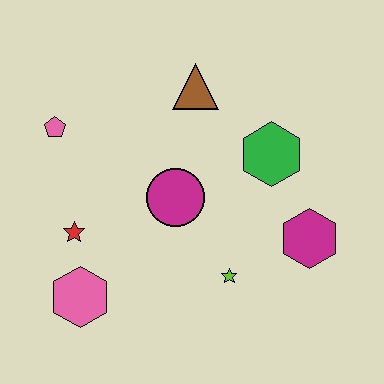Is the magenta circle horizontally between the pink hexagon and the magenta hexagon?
Yes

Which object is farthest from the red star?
The magenta hexagon is farthest from the red star.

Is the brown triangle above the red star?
Yes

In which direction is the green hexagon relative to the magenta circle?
The green hexagon is to the right of the magenta circle.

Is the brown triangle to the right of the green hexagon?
No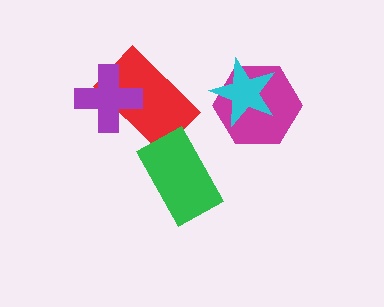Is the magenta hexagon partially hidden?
Yes, it is partially covered by another shape.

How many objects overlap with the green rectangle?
0 objects overlap with the green rectangle.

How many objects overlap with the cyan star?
1 object overlaps with the cyan star.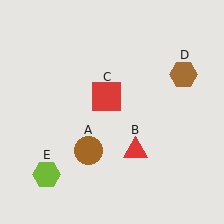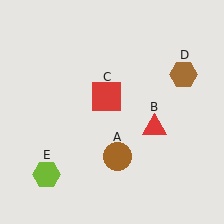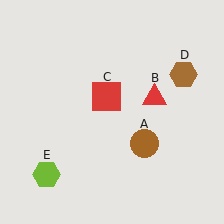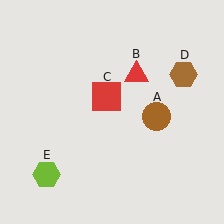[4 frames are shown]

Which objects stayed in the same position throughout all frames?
Red square (object C) and brown hexagon (object D) and lime hexagon (object E) remained stationary.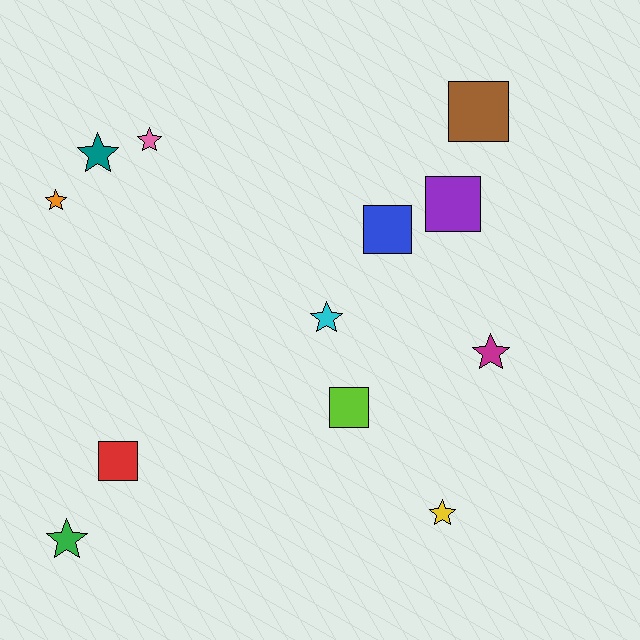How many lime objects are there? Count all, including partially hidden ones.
There is 1 lime object.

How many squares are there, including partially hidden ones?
There are 5 squares.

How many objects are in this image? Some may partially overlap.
There are 12 objects.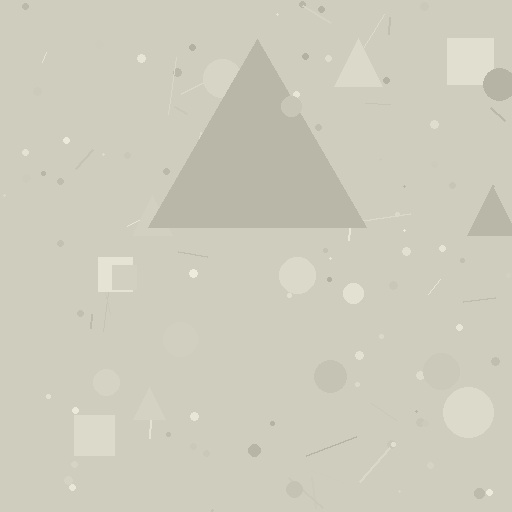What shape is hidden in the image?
A triangle is hidden in the image.